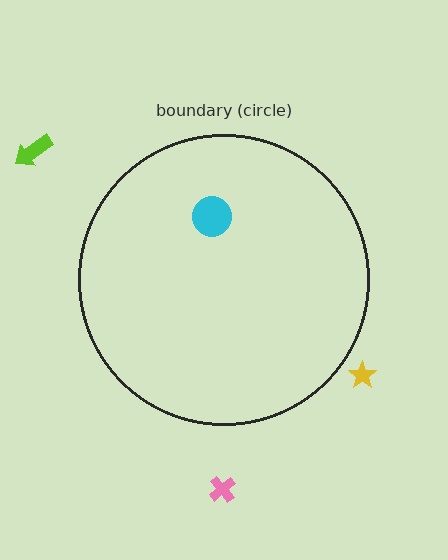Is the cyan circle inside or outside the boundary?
Inside.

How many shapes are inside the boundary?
1 inside, 3 outside.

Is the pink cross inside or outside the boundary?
Outside.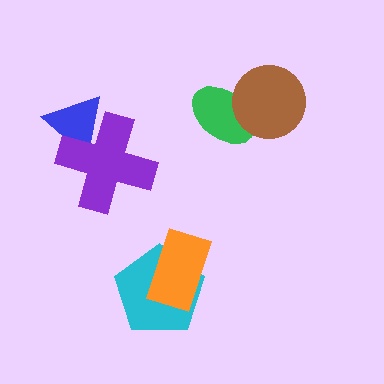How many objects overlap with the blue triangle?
1 object overlaps with the blue triangle.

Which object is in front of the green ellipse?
The brown circle is in front of the green ellipse.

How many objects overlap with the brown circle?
1 object overlaps with the brown circle.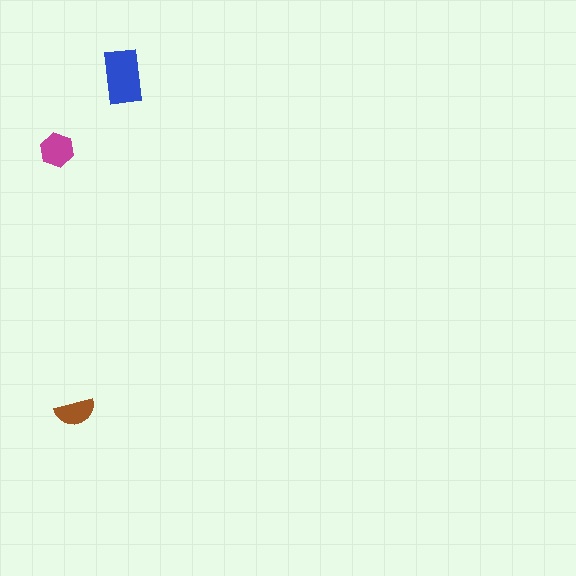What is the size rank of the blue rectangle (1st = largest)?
1st.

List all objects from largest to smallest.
The blue rectangle, the magenta hexagon, the brown semicircle.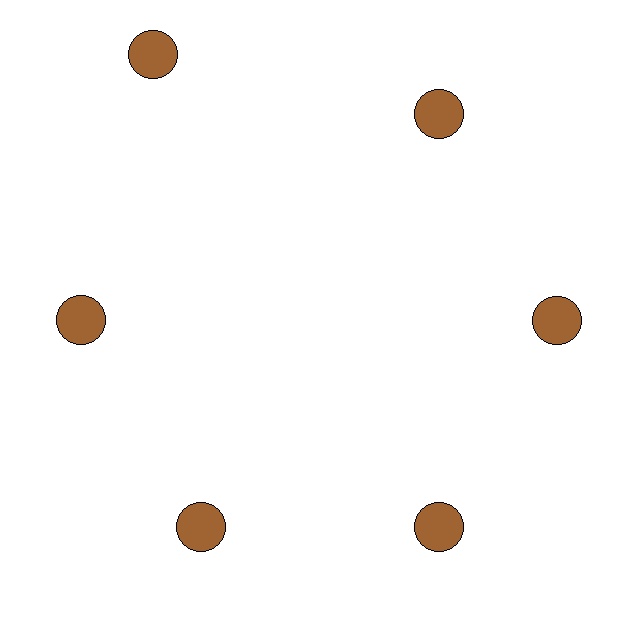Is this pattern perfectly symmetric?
No. The 6 brown circles are arranged in a ring, but one element near the 11 o'clock position is pushed outward from the center, breaking the 6-fold rotational symmetry.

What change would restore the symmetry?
The symmetry would be restored by moving it inward, back onto the ring so that all 6 circles sit at equal angles and equal distance from the center.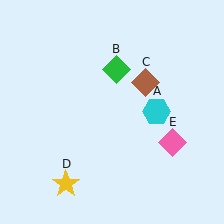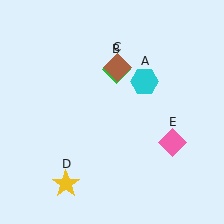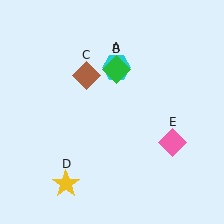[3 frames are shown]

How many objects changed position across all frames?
2 objects changed position: cyan hexagon (object A), brown diamond (object C).